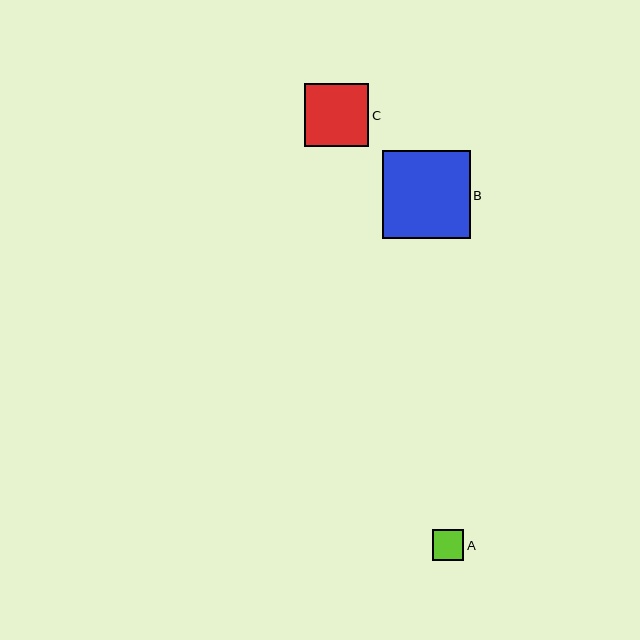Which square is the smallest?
Square A is the smallest with a size of approximately 31 pixels.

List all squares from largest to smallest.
From largest to smallest: B, C, A.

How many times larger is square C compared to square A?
Square C is approximately 2.0 times the size of square A.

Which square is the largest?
Square B is the largest with a size of approximately 87 pixels.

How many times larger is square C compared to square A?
Square C is approximately 2.0 times the size of square A.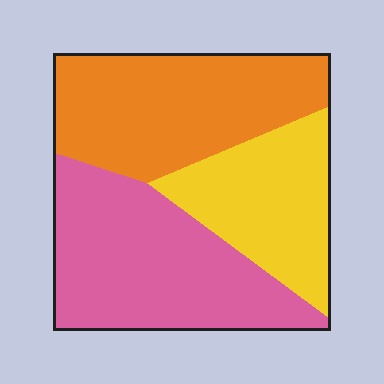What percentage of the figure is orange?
Orange takes up about three eighths (3/8) of the figure.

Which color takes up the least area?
Yellow, at roughly 25%.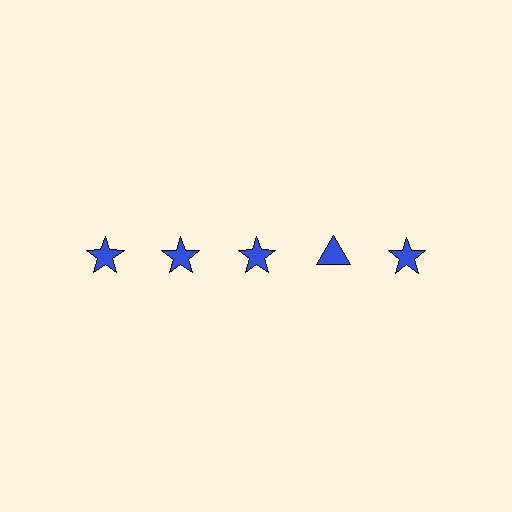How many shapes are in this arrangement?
There are 5 shapes arranged in a grid pattern.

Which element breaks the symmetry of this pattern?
The blue triangle in the top row, second from right column breaks the symmetry. All other shapes are blue stars.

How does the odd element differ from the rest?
It has a different shape: triangle instead of star.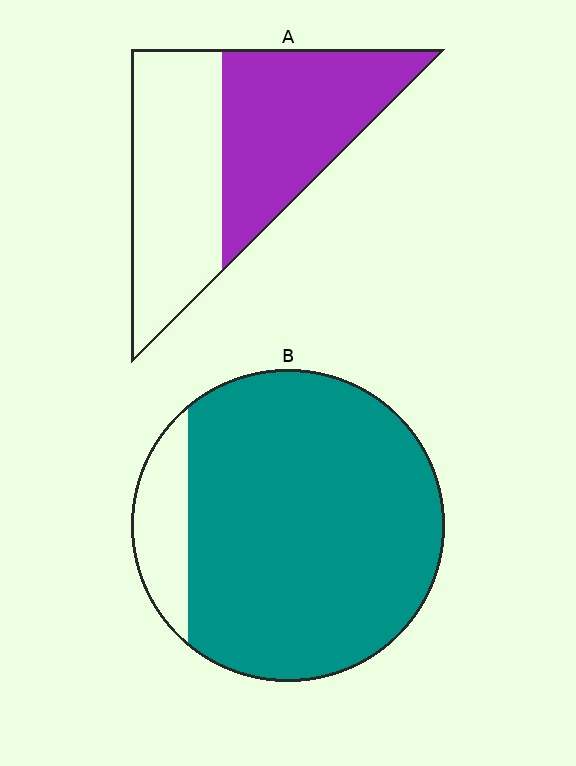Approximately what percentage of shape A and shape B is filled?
A is approximately 50% and B is approximately 90%.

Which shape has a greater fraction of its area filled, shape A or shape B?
Shape B.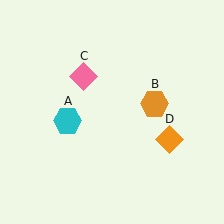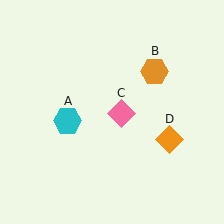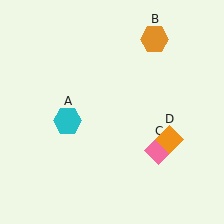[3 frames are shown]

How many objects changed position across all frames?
2 objects changed position: orange hexagon (object B), pink diamond (object C).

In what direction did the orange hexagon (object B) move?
The orange hexagon (object B) moved up.